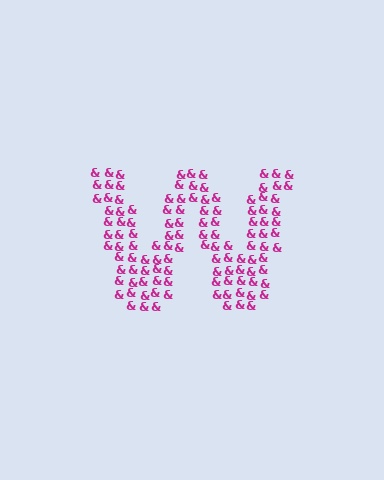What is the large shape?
The large shape is the letter W.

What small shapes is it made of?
It is made of small ampersands.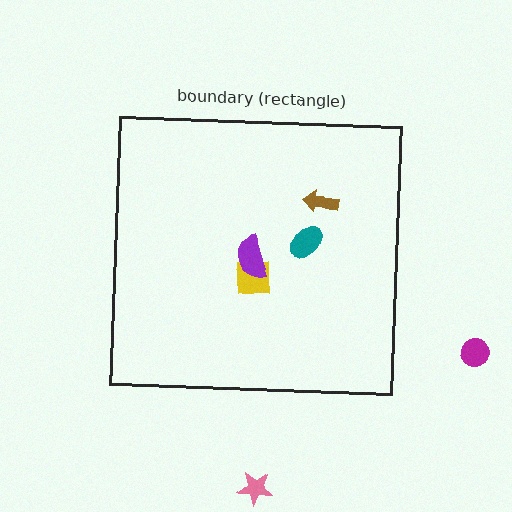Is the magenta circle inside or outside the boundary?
Outside.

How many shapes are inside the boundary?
4 inside, 2 outside.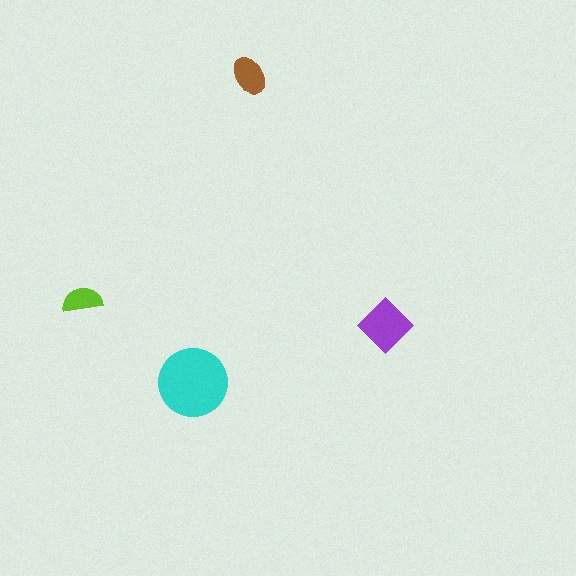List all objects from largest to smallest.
The cyan circle, the purple diamond, the brown ellipse, the lime semicircle.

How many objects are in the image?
There are 4 objects in the image.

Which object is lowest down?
The cyan circle is bottommost.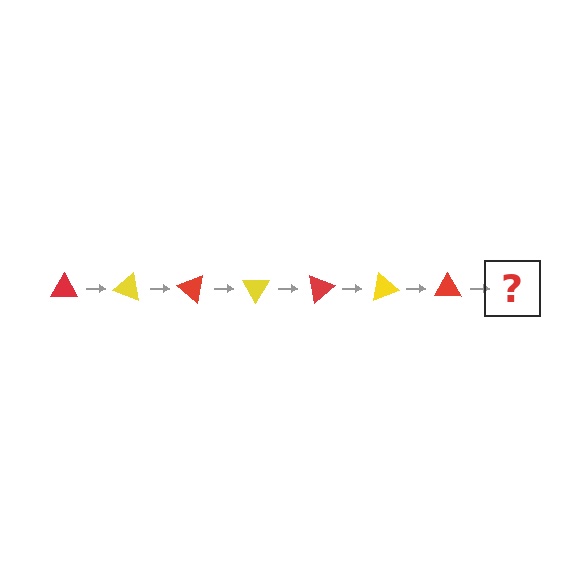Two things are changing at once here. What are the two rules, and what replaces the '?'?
The two rules are that it rotates 20 degrees each step and the color cycles through red and yellow. The '?' should be a yellow triangle, rotated 140 degrees from the start.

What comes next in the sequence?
The next element should be a yellow triangle, rotated 140 degrees from the start.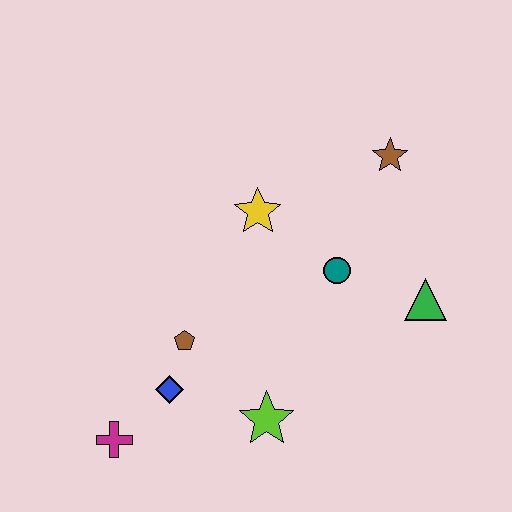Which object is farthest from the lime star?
The brown star is farthest from the lime star.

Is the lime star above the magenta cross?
Yes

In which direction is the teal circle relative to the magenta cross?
The teal circle is to the right of the magenta cross.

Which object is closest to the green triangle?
The teal circle is closest to the green triangle.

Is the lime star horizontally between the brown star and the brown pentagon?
Yes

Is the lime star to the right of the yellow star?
Yes